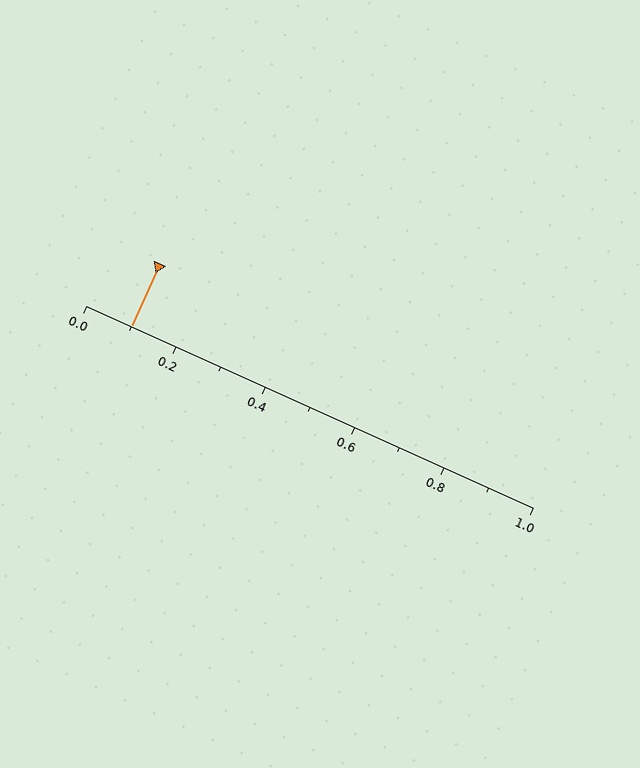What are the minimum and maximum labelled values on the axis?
The axis runs from 0.0 to 1.0.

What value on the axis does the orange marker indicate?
The marker indicates approximately 0.1.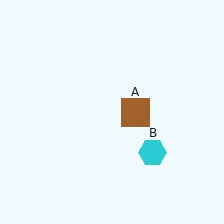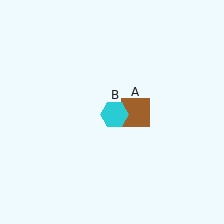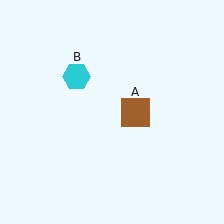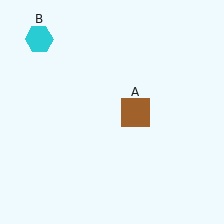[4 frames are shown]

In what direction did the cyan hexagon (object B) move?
The cyan hexagon (object B) moved up and to the left.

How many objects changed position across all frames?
1 object changed position: cyan hexagon (object B).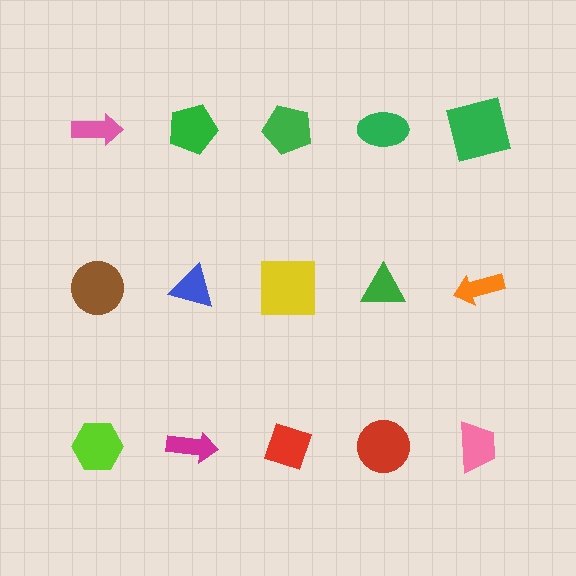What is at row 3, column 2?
A magenta arrow.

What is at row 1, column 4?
A green ellipse.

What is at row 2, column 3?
A yellow square.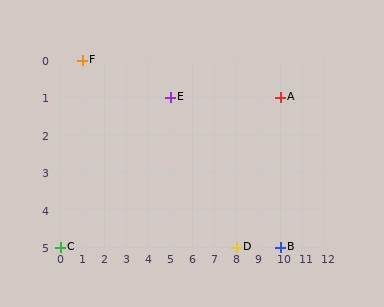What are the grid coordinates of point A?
Point A is at grid coordinates (10, 1).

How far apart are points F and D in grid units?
Points F and D are 7 columns and 5 rows apart (about 8.6 grid units diagonally).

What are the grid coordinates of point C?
Point C is at grid coordinates (0, 5).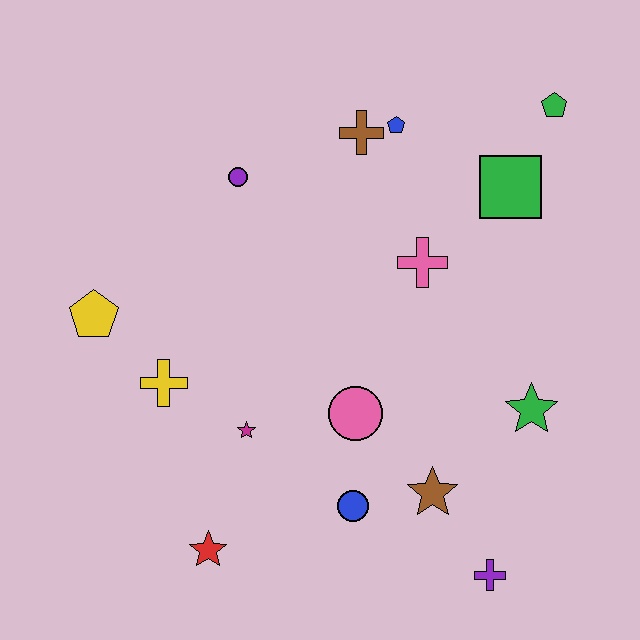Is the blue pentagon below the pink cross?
No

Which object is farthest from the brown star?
The green pentagon is farthest from the brown star.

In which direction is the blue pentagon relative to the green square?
The blue pentagon is to the left of the green square.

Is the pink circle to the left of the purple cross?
Yes